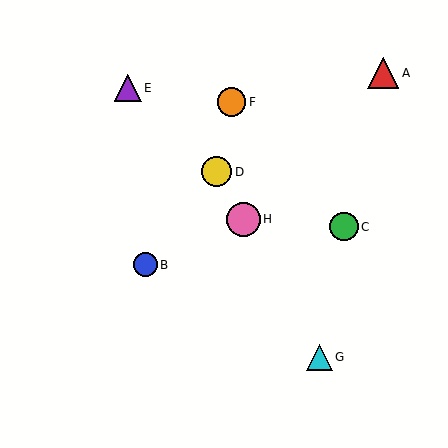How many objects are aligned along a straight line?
3 objects (D, G, H) are aligned along a straight line.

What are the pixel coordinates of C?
Object C is at (344, 227).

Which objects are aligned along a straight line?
Objects D, G, H are aligned along a straight line.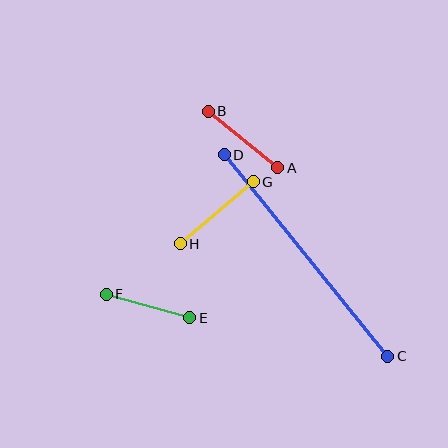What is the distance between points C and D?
The distance is approximately 259 pixels.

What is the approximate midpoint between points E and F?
The midpoint is at approximately (148, 306) pixels.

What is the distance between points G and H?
The distance is approximately 96 pixels.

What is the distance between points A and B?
The distance is approximately 89 pixels.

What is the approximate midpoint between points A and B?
The midpoint is at approximately (243, 140) pixels.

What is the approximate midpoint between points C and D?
The midpoint is at approximately (306, 256) pixels.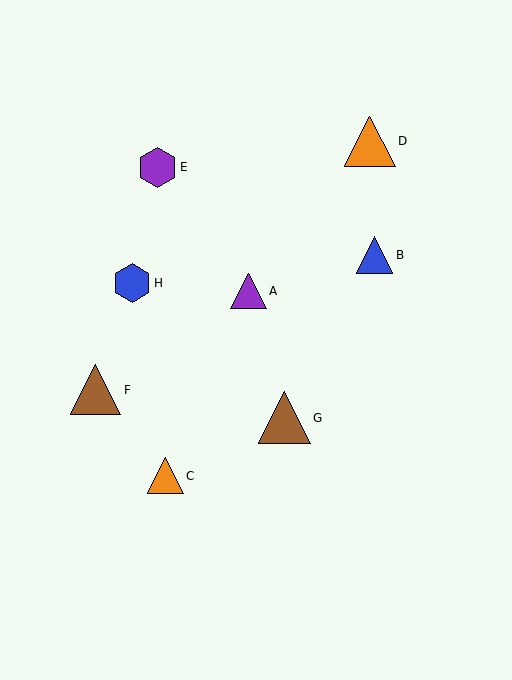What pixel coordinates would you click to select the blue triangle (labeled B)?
Click at (374, 255) to select the blue triangle B.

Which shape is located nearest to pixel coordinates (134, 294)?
The blue hexagon (labeled H) at (132, 283) is nearest to that location.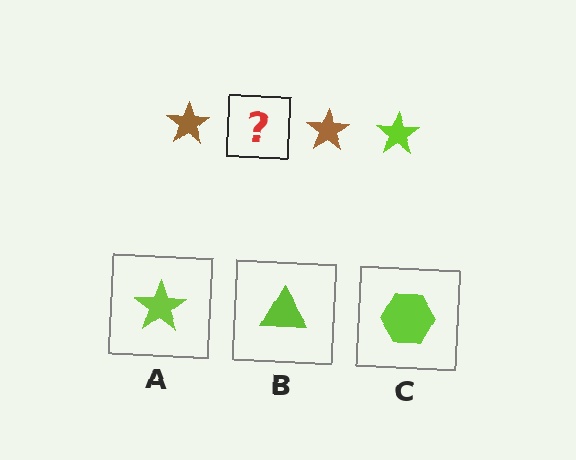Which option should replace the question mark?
Option A.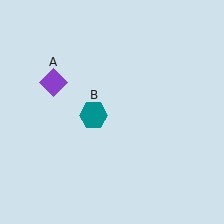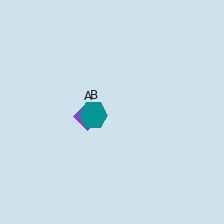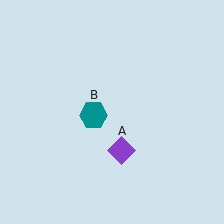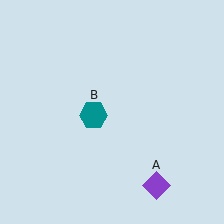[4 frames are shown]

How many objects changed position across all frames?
1 object changed position: purple diamond (object A).